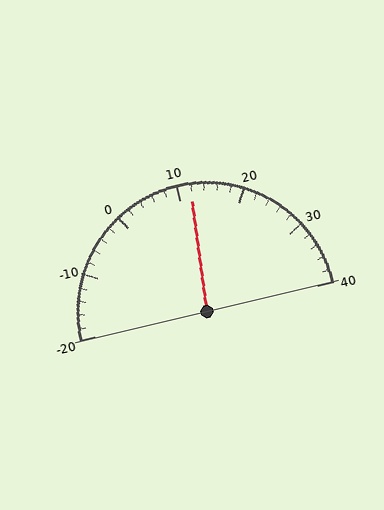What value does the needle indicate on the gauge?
The needle indicates approximately 12.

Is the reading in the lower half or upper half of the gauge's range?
The reading is in the upper half of the range (-20 to 40).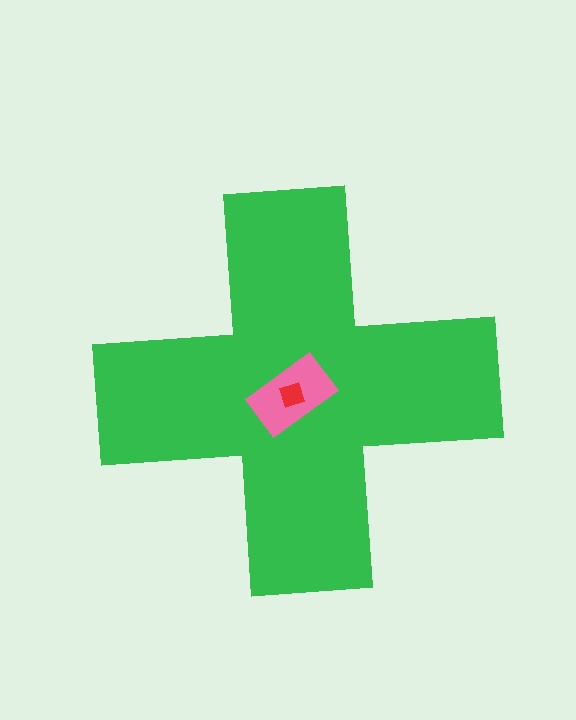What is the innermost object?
The red square.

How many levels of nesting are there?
3.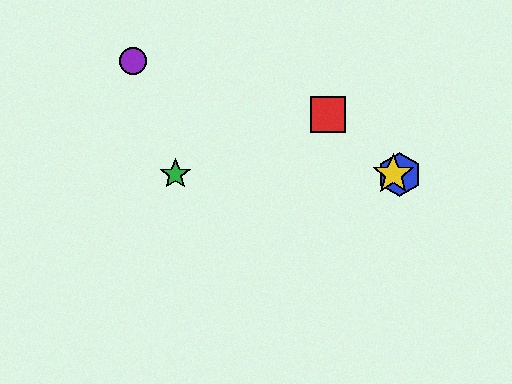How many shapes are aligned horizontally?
3 shapes (the blue hexagon, the green star, the yellow star) are aligned horizontally.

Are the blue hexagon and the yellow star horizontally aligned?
Yes, both are at y≈174.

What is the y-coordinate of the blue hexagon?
The blue hexagon is at y≈174.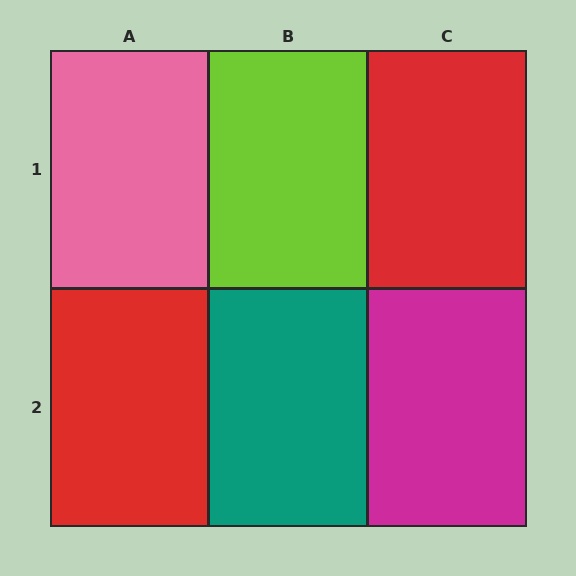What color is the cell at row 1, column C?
Red.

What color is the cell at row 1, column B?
Lime.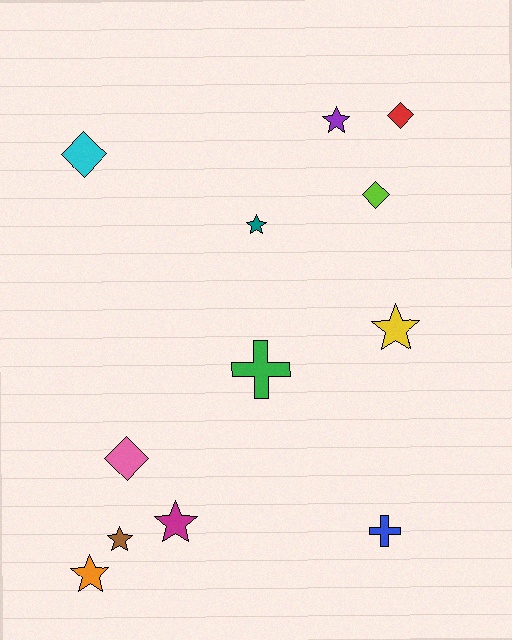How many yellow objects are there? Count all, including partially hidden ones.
There is 1 yellow object.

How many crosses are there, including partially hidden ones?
There are 2 crosses.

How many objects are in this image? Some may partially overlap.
There are 12 objects.